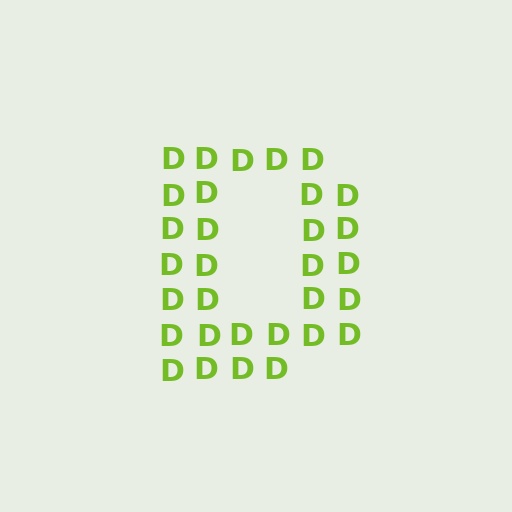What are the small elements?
The small elements are letter D's.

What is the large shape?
The large shape is the letter D.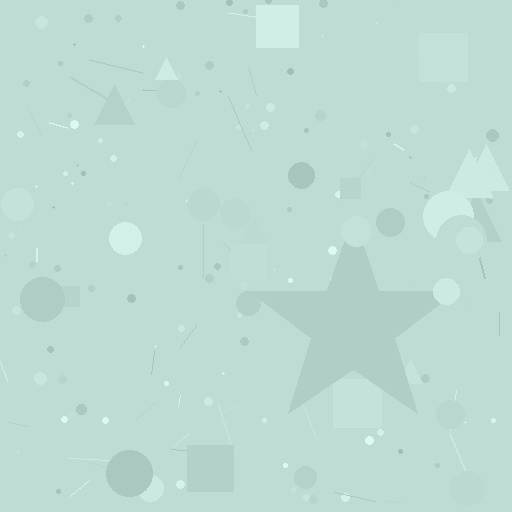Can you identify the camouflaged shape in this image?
The camouflaged shape is a star.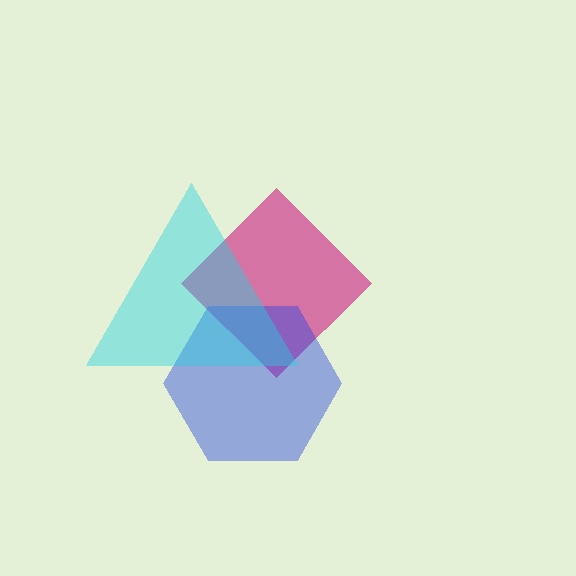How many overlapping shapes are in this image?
There are 3 overlapping shapes in the image.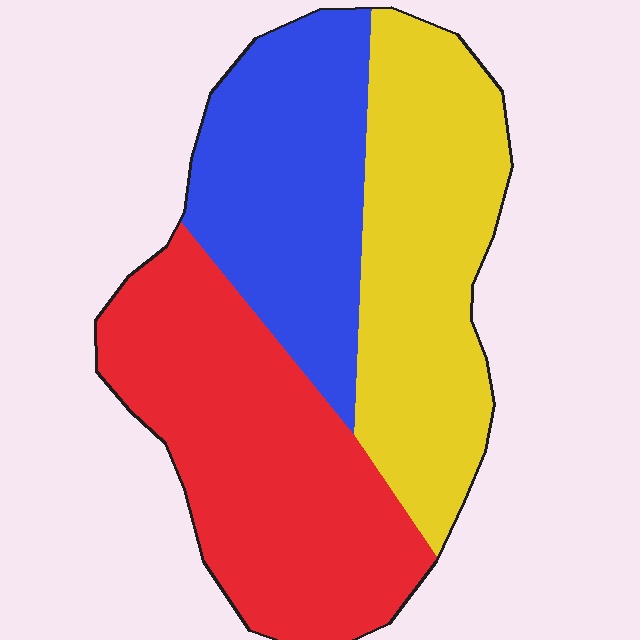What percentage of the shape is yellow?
Yellow covers 33% of the shape.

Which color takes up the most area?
Red, at roughly 40%.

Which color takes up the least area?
Blue, at roughly 30%.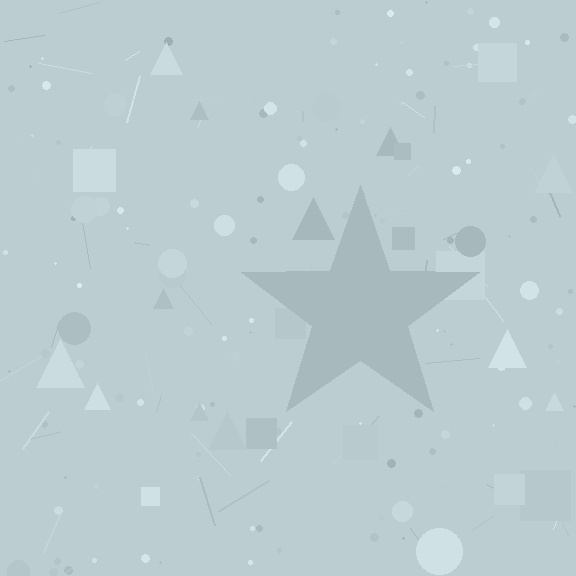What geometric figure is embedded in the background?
A star is embedded in the background.